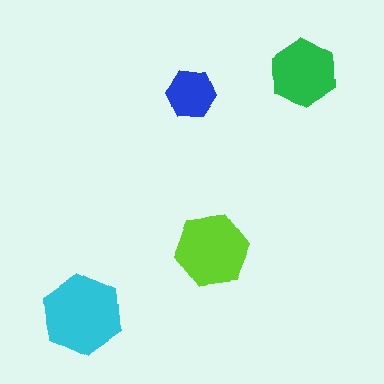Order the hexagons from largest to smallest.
the cyan one, the lime one, the green one, the blue one.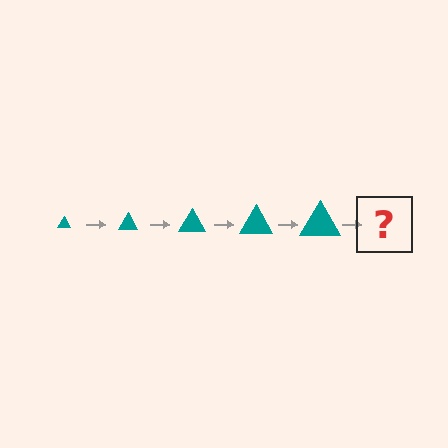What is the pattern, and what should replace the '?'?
The pattern is that the triangle gets progressively larger each step. The '?' should be a teal triangle, larger than the previous one.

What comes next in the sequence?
The next element should be a teal triangle, larger than the previous one.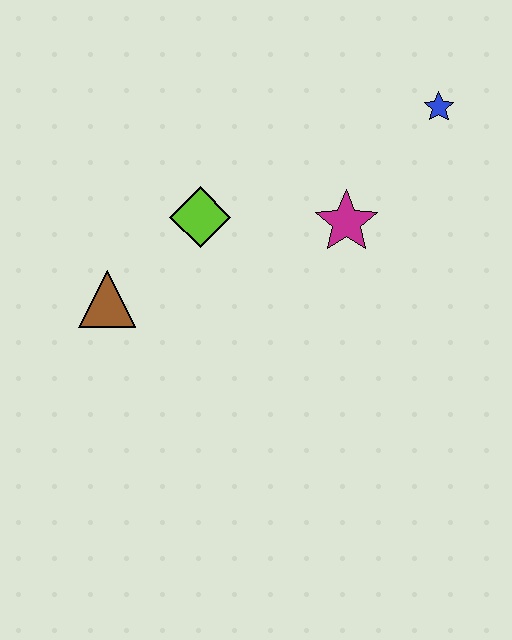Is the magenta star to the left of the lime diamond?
No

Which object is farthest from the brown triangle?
The blue star is farthest from the brown triangle.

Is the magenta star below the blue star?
Yes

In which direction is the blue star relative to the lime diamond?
The blue star is to the right of the lime diamond.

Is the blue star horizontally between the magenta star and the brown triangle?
No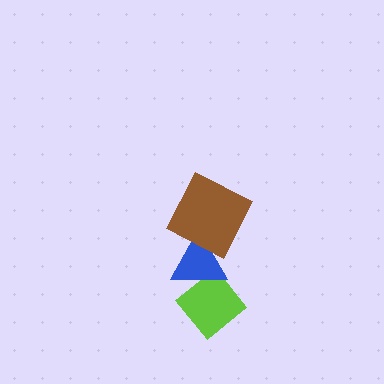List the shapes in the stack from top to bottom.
From top to bottom: the brown square, the blue triangle, the lime diamond.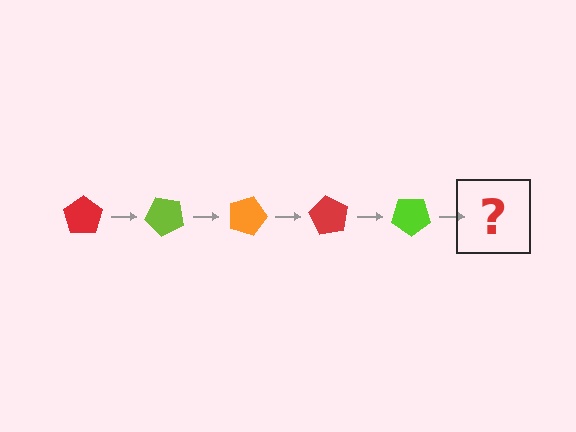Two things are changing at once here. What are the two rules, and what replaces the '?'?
The two rules are that it rotates 45 degrees each step and the color cycles through red, lime, and orange. The '?' should be an orange pentagon, rotated 225 degrees from the start.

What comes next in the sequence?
The next element should be an orange pentagon, rotated 225 degrees from the start.